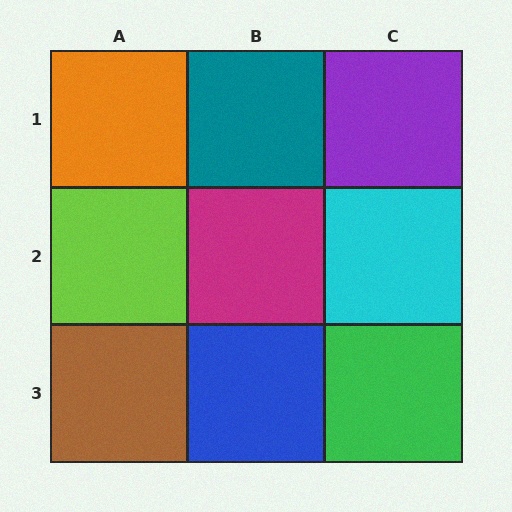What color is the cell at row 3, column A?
Brown.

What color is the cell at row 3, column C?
Green.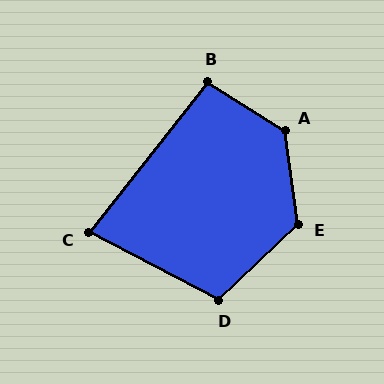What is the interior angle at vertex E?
Approximately 125 degrees (obtuse).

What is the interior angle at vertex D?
Approximately 109 degrees (obtuse).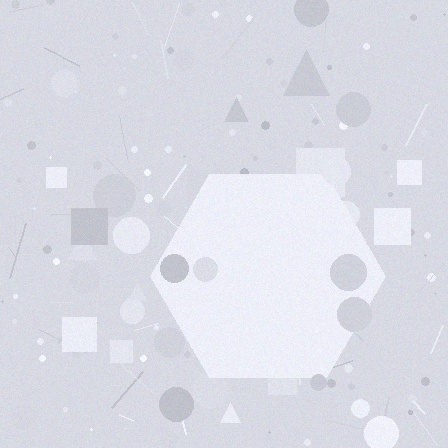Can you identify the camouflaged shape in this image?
The camouflaged shape is a hexagon.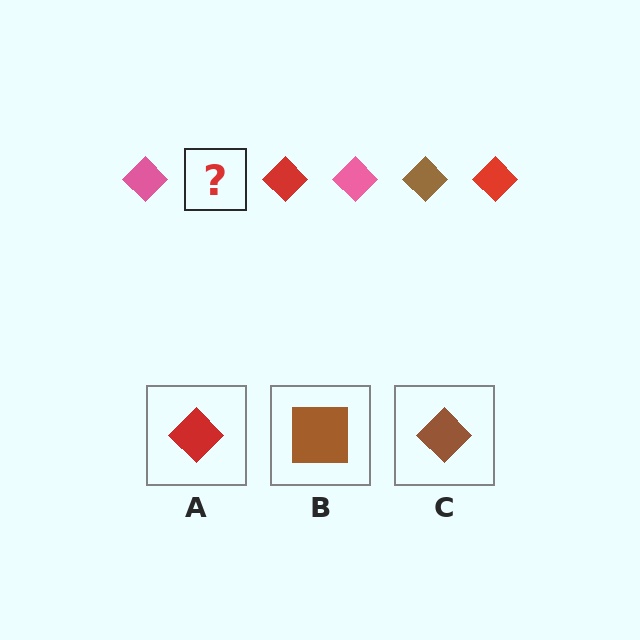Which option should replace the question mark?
Option C.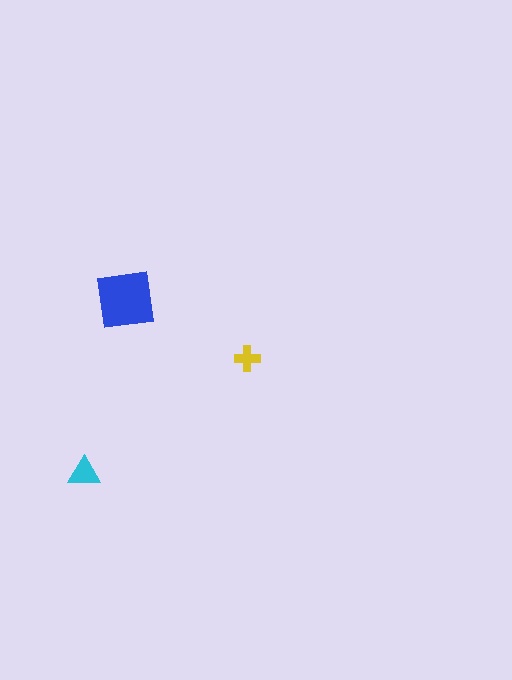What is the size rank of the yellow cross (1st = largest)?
3rd.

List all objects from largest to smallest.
The blue square, the cyan triangle, the yellow cross.